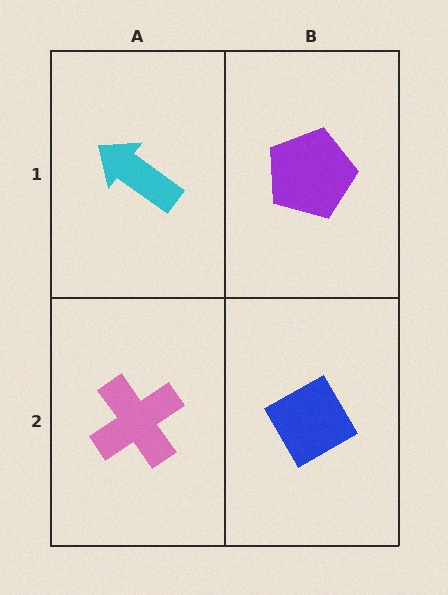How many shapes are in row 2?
2 shapes.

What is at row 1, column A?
A cyan arrow.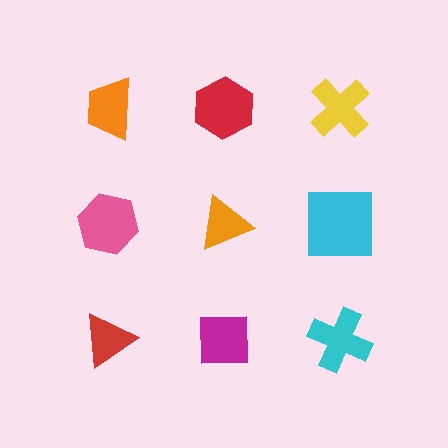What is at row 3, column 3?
A cyan cross.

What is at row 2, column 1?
A pink hexagon.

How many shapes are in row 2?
3 shapes.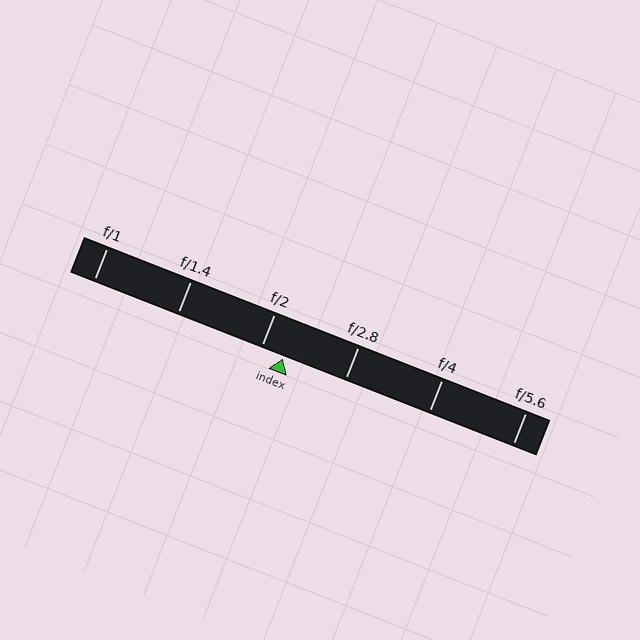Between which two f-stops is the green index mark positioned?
The index mark is between f/2 and f/2.8.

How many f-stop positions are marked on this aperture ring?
There are 6 f-stop positions marked.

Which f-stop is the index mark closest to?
The index mark is closest to f/2.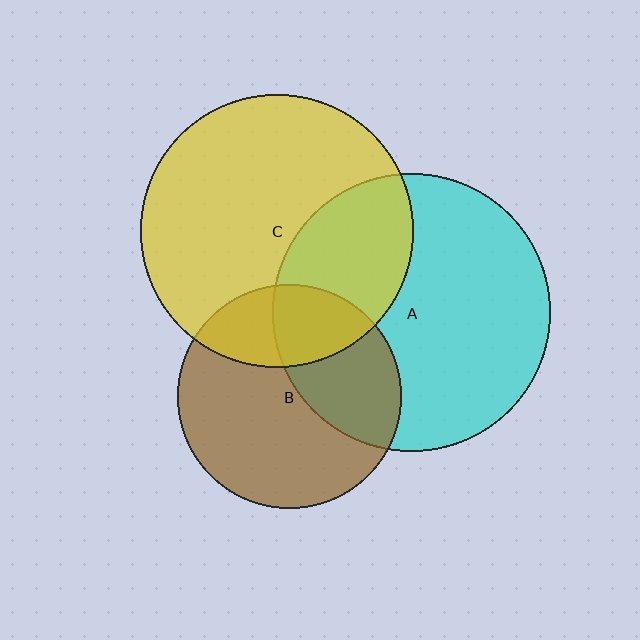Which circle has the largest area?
Circle A (cyan).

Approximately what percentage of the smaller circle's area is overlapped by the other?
Approximately 25%.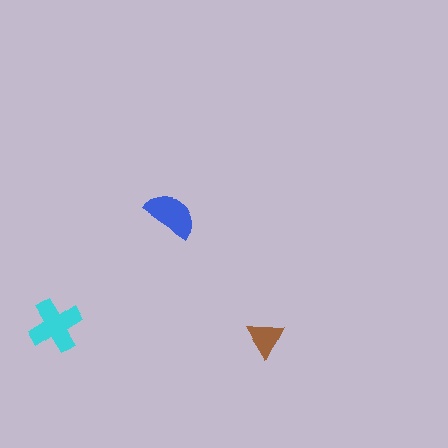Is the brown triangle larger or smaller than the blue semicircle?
Smaller.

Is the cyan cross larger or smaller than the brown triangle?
Larger.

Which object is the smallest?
The brown triangle.